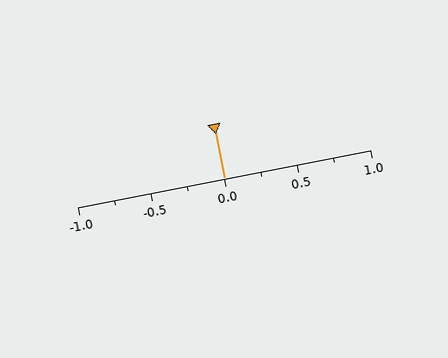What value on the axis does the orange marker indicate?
The marker indicates approximately 0.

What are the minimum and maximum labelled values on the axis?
The axis runs from -1.0 to 1.0.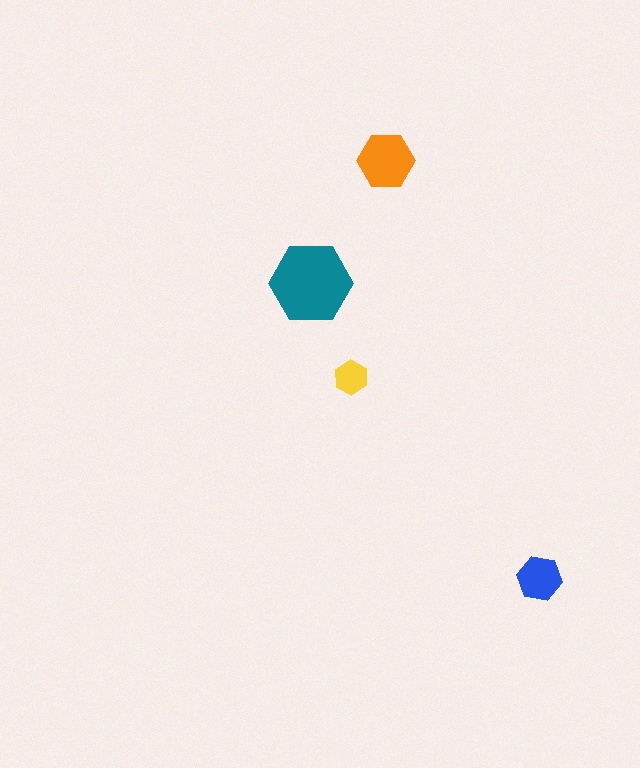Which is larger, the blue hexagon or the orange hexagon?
The orange one.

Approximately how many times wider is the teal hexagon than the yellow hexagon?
About 2.5 times wider.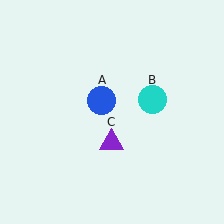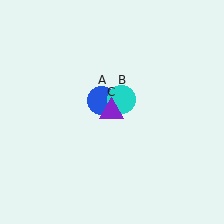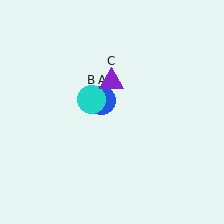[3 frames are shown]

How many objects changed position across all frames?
2 objects changed position: cyan circle (object B), purple triangle (object C).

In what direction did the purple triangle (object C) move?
The purple triangle (object C) moved up.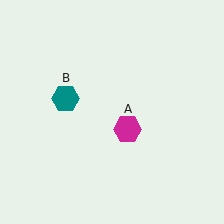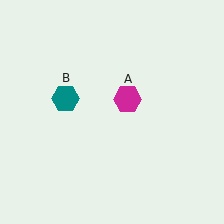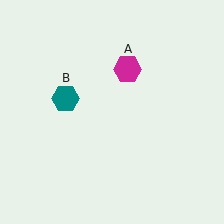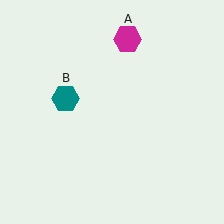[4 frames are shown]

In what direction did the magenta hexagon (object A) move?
The magenta hexagon (object A) moved up.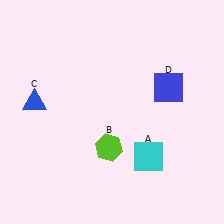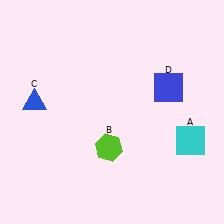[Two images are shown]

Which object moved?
The cyan square (A) moved right.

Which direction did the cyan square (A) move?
The cyan square (A) moved right.